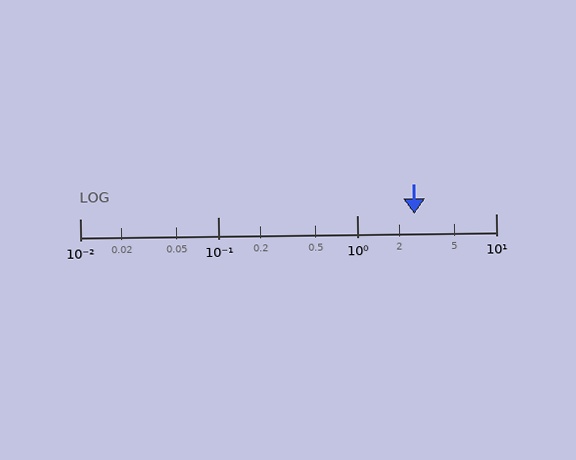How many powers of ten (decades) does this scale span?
The scale spans 3 decades, from 0.01 to 10.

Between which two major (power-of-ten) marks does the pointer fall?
The pointer is between 1 and 10.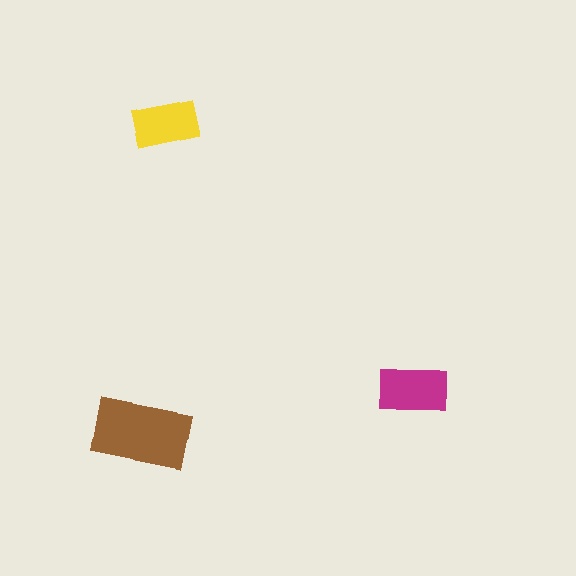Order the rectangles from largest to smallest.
the brown one, the magenta one, the yellow one.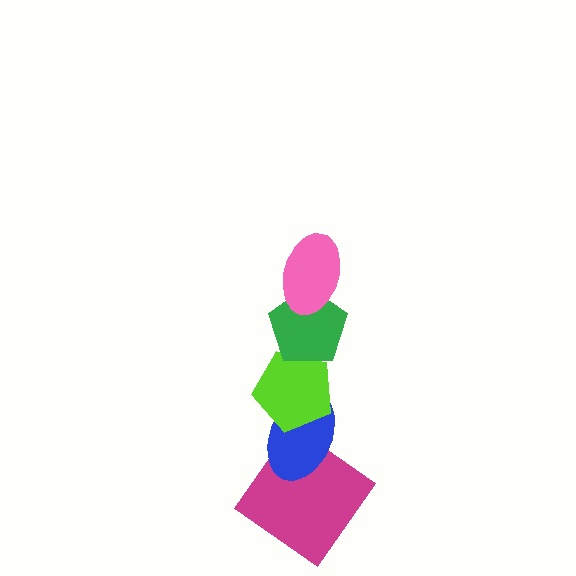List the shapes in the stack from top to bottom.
From top to bottom: the pink ellipse, the green pentagon, the lime pentagon, the blue ellipse, the magenta diamond.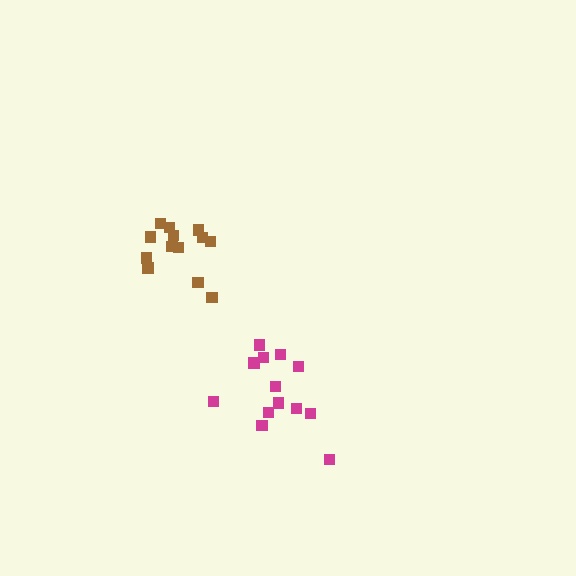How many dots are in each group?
Group 1: 13 dots, Group 2: 13 dots (26 total).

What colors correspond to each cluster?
The clusters are colored: brown, magenta.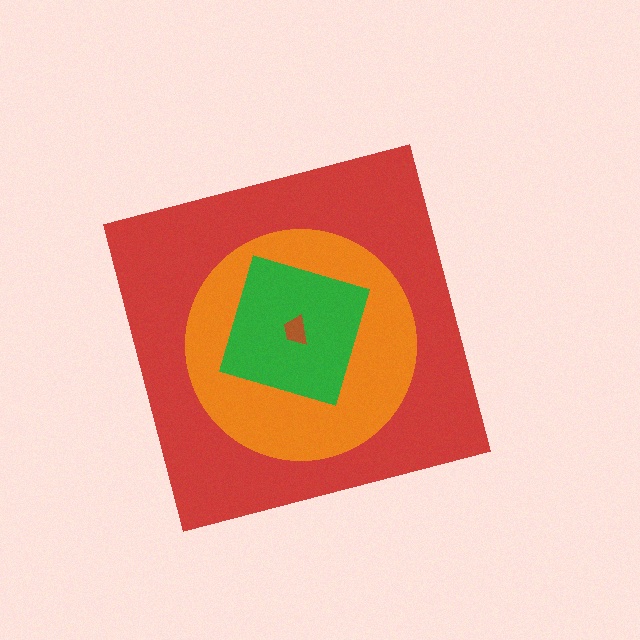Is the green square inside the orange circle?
Yes.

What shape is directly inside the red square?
The orange circle.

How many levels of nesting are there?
4.